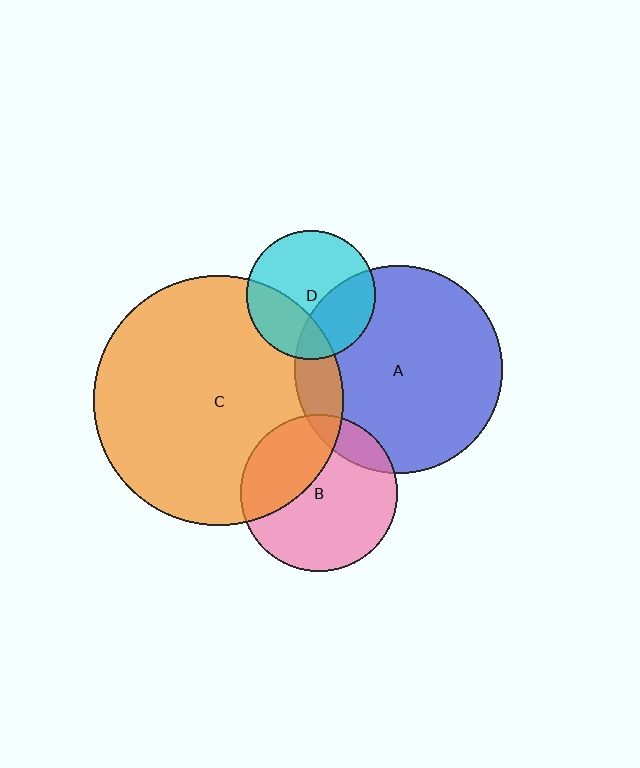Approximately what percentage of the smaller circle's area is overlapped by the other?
Approximately 35%.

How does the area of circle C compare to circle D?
Approximately 3.8 times.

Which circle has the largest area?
Circle C (orange).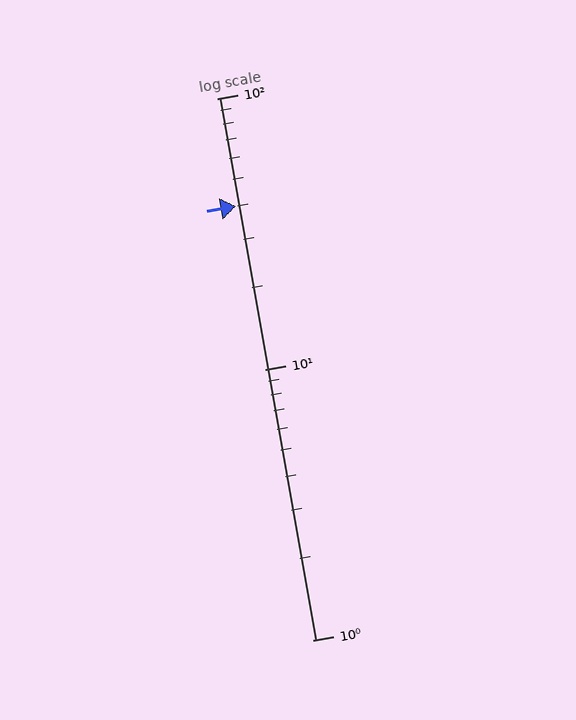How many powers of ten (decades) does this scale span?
The scale spans 2 decades, from 1 to 100.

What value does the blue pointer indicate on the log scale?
The pointer indicates approximately 40.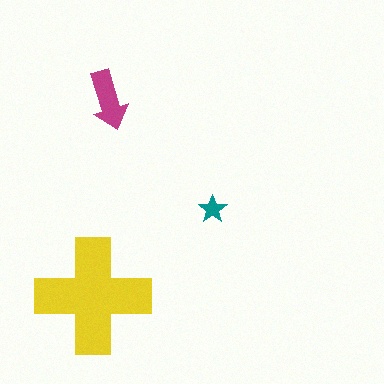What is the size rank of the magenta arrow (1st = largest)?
2nd.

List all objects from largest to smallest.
The yellow cross, the magenta arrow, the teal star.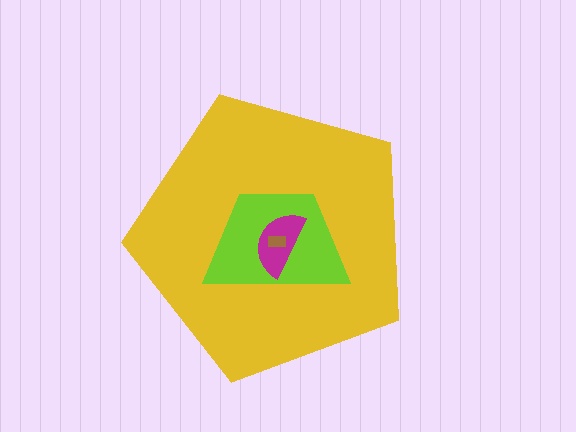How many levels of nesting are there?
4.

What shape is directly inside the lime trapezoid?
The magenta semicircle.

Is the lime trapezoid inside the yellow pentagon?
Yes.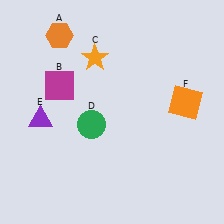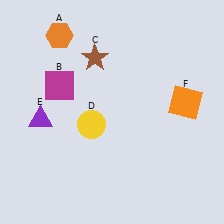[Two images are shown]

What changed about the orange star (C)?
In Image 1, C is orange. In Image 2, it changed to brown.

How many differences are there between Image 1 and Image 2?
There are 2 differences between the two images.